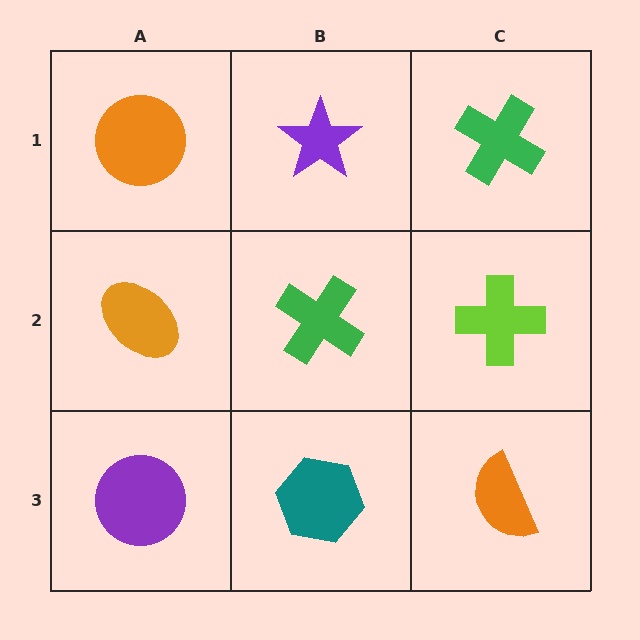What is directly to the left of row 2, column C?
A green cross.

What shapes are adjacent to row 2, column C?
A green cross (row 1, column C), an orange semicircle (row 3, column C), a green cross (row 2, column B).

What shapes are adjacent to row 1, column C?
A lime cross (row 2, column C), a purple star (row 1, column B).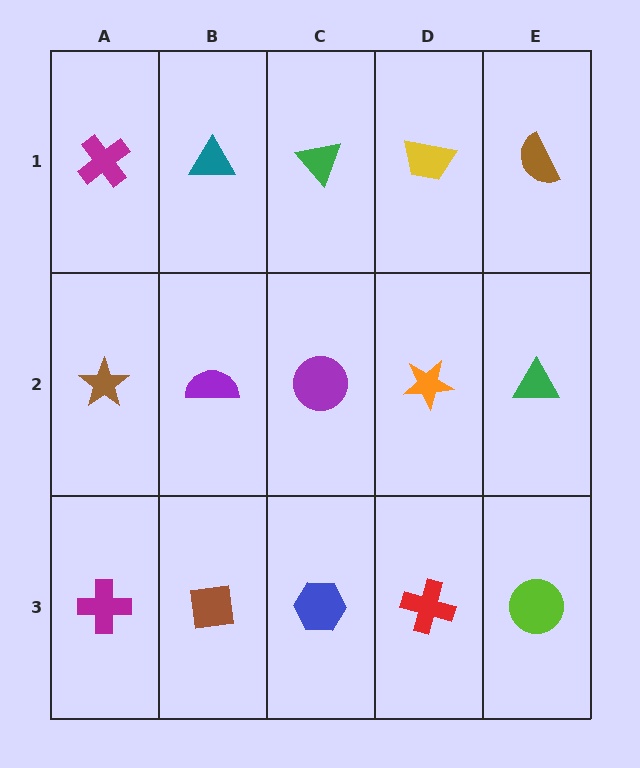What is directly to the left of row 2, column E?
An orange star.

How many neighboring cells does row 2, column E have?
3.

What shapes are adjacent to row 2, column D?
A yellow trapezoid (row 1, column D), a red cross (row 3, column D), a purple circle (row 2, column C), a green triangle (row 2, column E).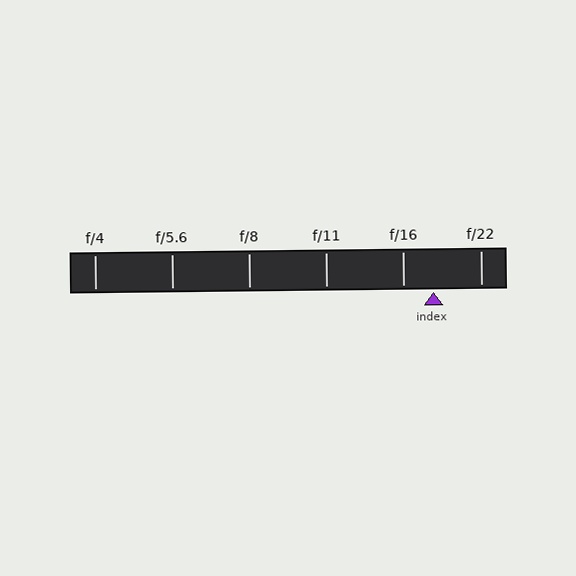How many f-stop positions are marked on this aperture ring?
There are 6 f-stop positions marked.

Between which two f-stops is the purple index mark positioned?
The index mark is between f/16 and f/22.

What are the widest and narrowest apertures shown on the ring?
The widest aperture shown is f/4 and the narrowest is f/22.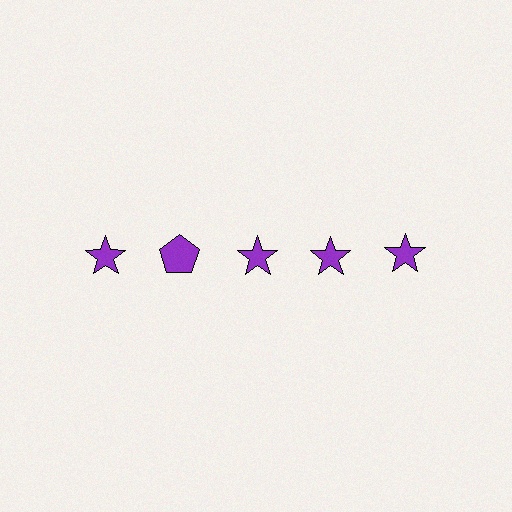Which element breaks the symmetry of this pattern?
The purple pentagon in the top row, second from left column breaks the symmetry. All other shapes are purple stars.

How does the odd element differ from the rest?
It has a different shape: pentagon instead of star.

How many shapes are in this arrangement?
There are 5 shapes arranged in a grid pattern.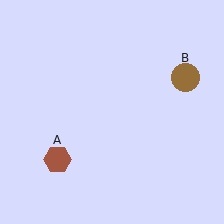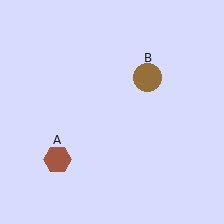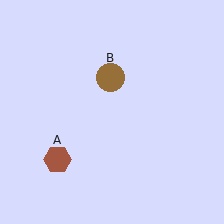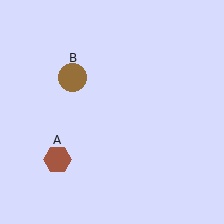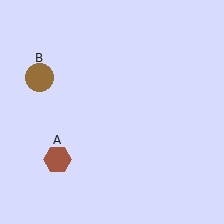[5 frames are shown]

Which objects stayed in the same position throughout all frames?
Brown hexagon (object A) remained stationary.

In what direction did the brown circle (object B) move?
The brown circle (object B) moved left.